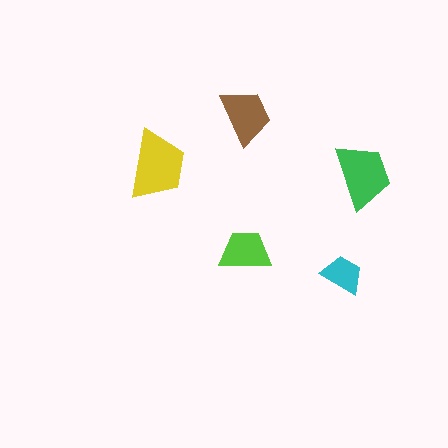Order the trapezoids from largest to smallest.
the yellow one, the green one, the brown one, the lime one, the cyan one.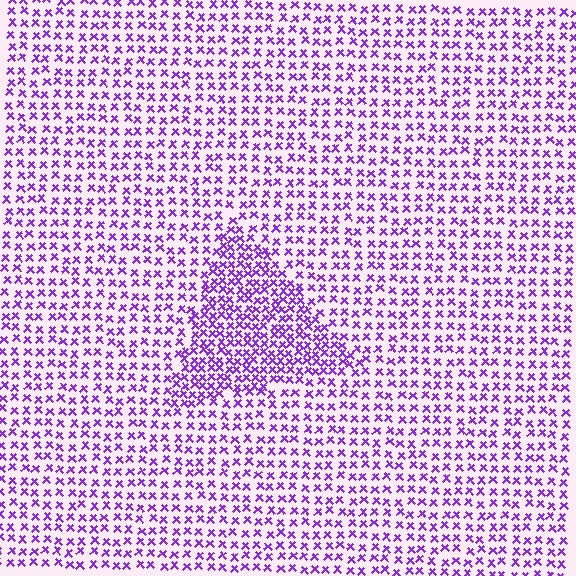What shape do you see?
I see a triangle.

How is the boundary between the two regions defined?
The boundary is defined by a change in element density (approximately 1.8x ratio). All elements are the same color, size, and shape.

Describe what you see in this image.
The image contains small purple elements arranged at two different densities. A triangle-shaped region is visible where the elements are more densely packed than the surrounding area.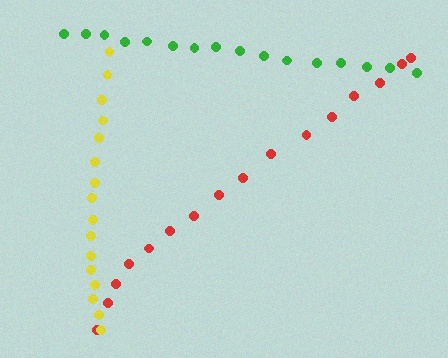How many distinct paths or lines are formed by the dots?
There are 3 distinct paths.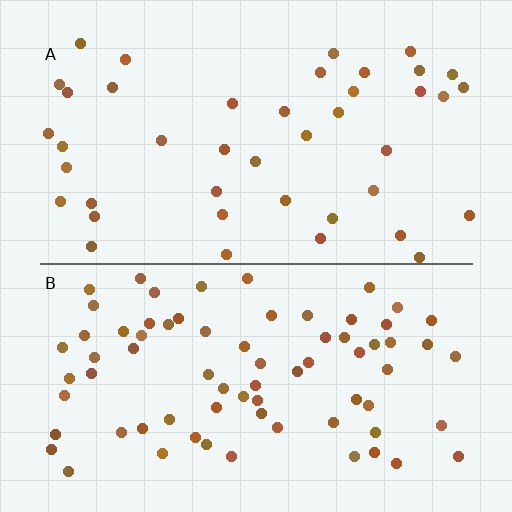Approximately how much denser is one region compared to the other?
Approximately 1.7× — region B over region A.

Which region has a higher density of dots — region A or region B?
B (the bottom).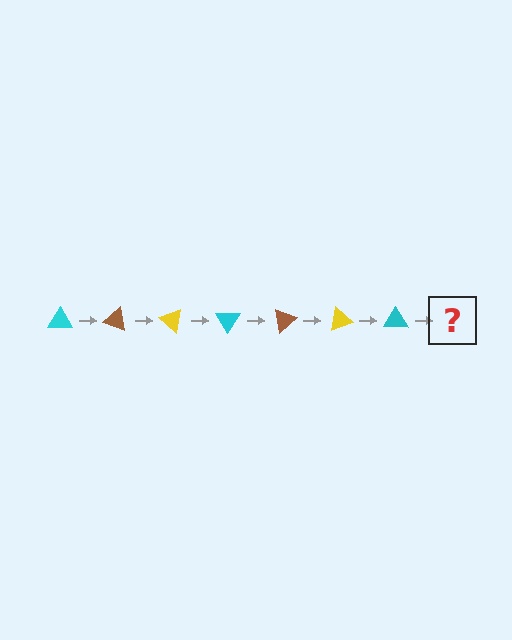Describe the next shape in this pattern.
It should be a brown triangle, rotated 140 degrees from the start.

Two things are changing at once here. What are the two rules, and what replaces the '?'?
The two rules are that it rotates 20 degrees each step and the color cycles through cyan, brown, and yellow. The '?' should be a brown triangle, rotated 140 degrees from the start.